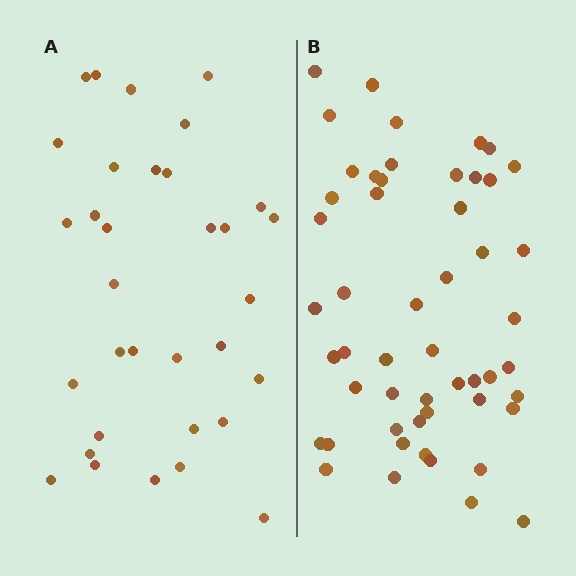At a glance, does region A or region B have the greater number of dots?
Region B (the right region) has more dots.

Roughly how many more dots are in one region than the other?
Region B has approximately 20 more dots than region A.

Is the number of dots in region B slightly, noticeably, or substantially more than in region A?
Region B has substantially more. The ratio is roughly 1.6 to 1.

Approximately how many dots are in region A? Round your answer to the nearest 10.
About 30 dots. (The exact count is 33, which rounds to 30.)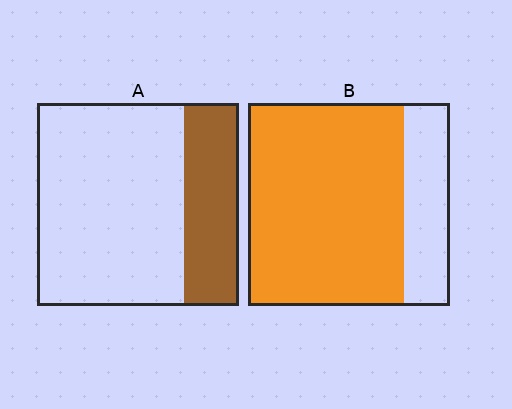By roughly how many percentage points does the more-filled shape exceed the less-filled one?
By roughly 50 percentage points (B over A).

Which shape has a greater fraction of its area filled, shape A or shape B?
Shape B.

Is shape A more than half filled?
No.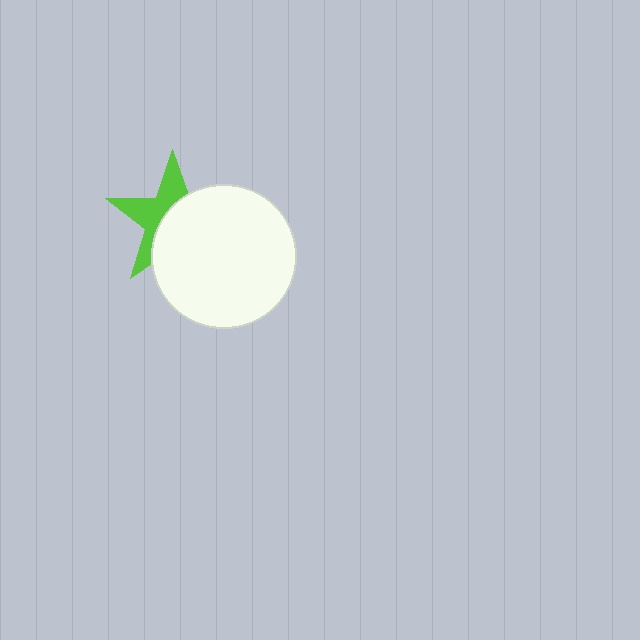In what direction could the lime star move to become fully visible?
The lime star could move toward the upper-left. That would shift it out from behind the white circle entirely.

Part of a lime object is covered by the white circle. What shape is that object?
It is a star.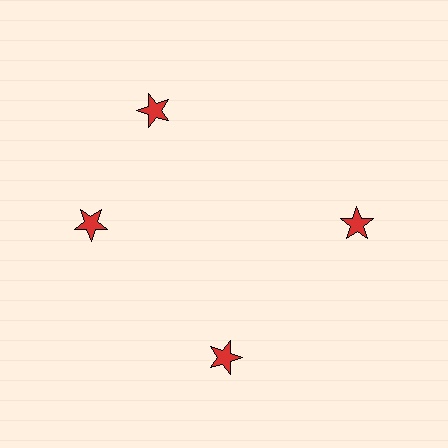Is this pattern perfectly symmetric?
No. The 4 red stars are arranged in a ring, but one element near the 12 o'clock position is rotated out of alignment along the ring, breaking the 4-fold rotational symmetry.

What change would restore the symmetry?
The symmetry would be restored by rotating it back into even spacing with its neighbors so that all 4 stars sit at equal angles and equal distance from the center.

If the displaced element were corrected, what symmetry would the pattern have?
It would have 4-fold rotational symmetry — the pattern would map onto itself every 90 degrees.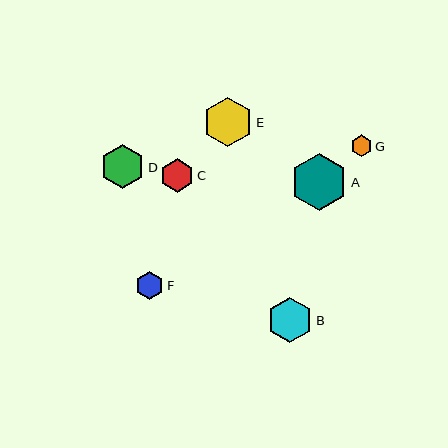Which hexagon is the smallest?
Hexagon G is the smallest with a size of approximately 22 pixels.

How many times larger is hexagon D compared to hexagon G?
Hexagon D is approximately 2.0 times the size of hexagon G.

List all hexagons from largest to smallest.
From largest to smallest: A, E, B, D, C, F, G.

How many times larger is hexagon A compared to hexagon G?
Hexagon A is approximately 2.7 times the size of hexagon G.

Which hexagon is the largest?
Hexagon A is the largest with a size of approximately 58 pixels.